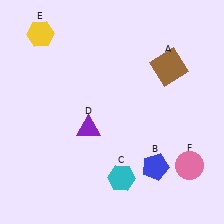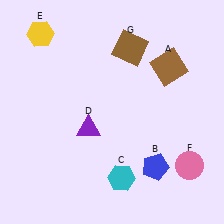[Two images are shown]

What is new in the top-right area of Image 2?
A brown square (G) was added in the top-right area of Image 2.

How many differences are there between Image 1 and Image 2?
There is 1 difference between the two images.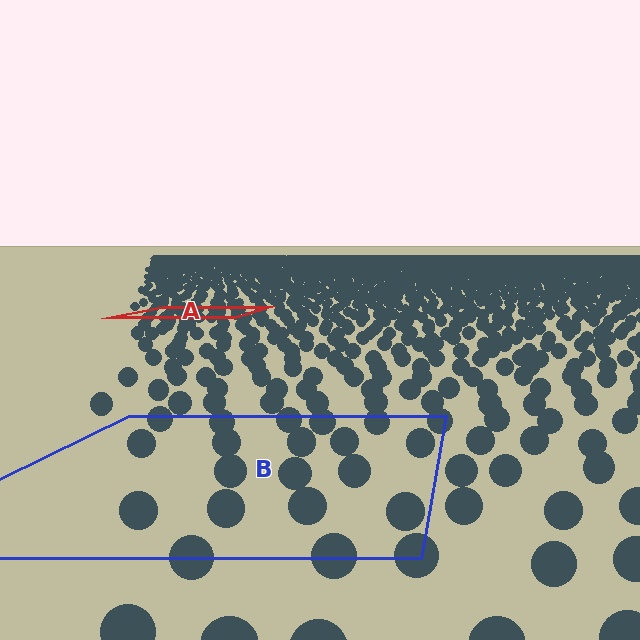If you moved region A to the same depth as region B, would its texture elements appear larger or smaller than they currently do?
They would appear larger. At a closer depth, the same texture elements are projected at a bigger on-screen size.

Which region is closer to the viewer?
Region B is closer. The texture elements there are larger and more spread out.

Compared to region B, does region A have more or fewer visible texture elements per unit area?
Region A has more texture elements per unit area — they are packed more densely because it is farther away.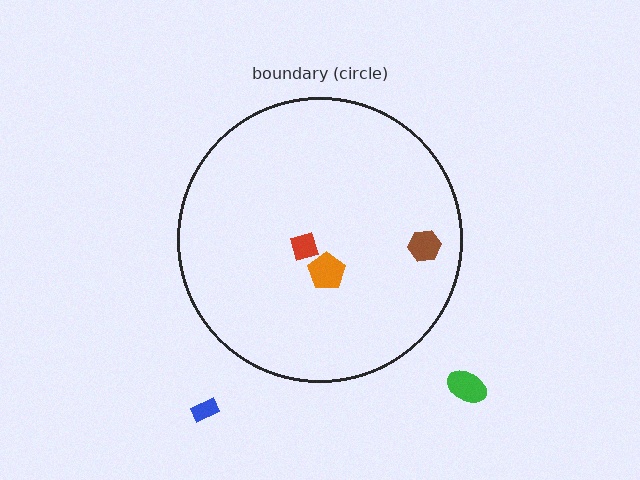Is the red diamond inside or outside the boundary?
Inside.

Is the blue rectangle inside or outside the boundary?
Outside.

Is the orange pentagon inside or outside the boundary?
Inside.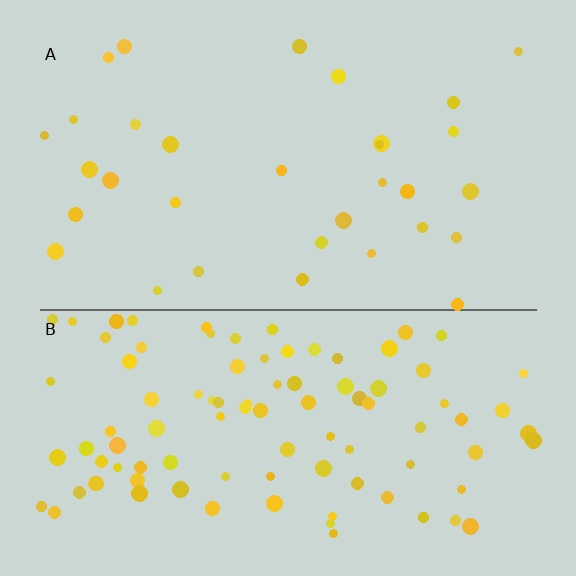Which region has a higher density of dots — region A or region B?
B (the bottom).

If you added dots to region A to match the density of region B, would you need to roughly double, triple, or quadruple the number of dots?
Approximately triple.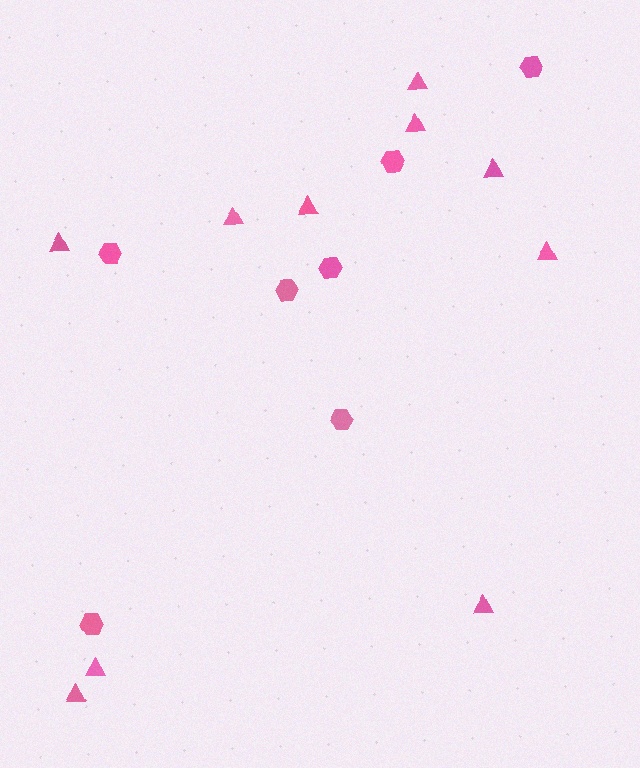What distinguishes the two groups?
There are 2 groups: one group of hexagons (7) and one group of triangles (10).